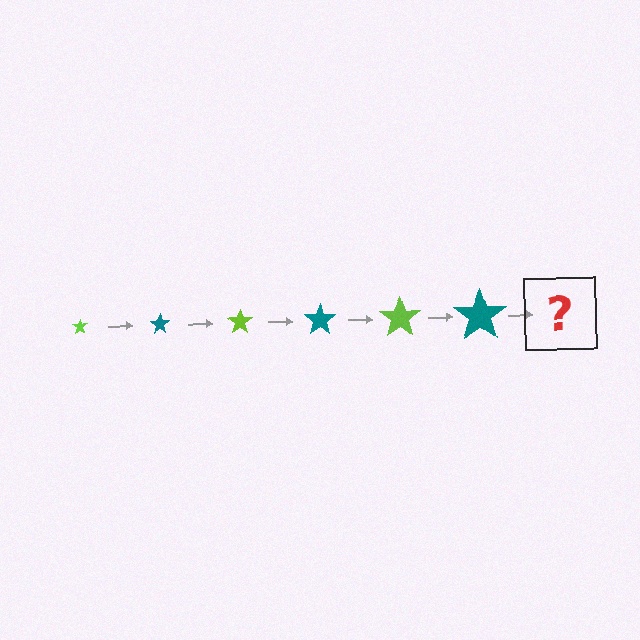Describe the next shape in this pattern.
It should be a lime star, larger than the previous one.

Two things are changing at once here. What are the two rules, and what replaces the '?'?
The two rules are that the star grows larger each step and the color cycles through lime and teal. The '?' should be a lime star, larger than the previous one.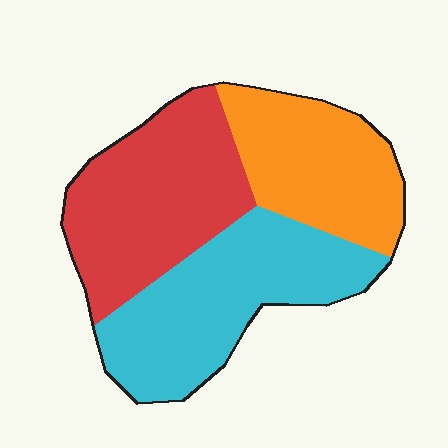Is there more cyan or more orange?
Cyan.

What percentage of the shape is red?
Red covers roughly 35% of the shape.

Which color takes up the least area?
Orange, at roughly 30%.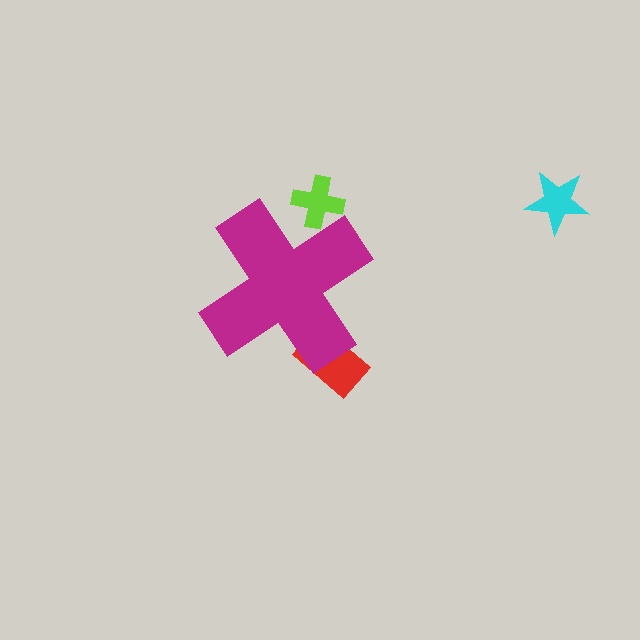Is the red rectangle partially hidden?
Yes, the red rectangle is partially hidden behind the magenta cross.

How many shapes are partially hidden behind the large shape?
2 shapes are partially hidden.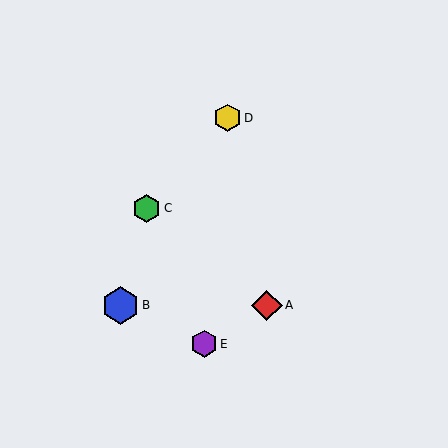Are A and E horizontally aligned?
No, A is at y≈305 and E is at y≈344.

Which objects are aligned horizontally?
Objects A, B are aligned horizontally.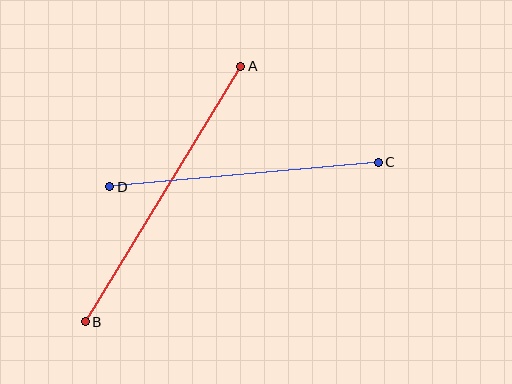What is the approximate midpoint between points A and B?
The midpoint is at approximately (163, 194) pixels.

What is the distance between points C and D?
The distance is approximately 270 pixels.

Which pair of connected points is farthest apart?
Points A and B are farthest apart.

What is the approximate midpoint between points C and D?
The midpoint is at approximately (244, 175) pixels.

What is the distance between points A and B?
The distance is approximately 299 pixels.